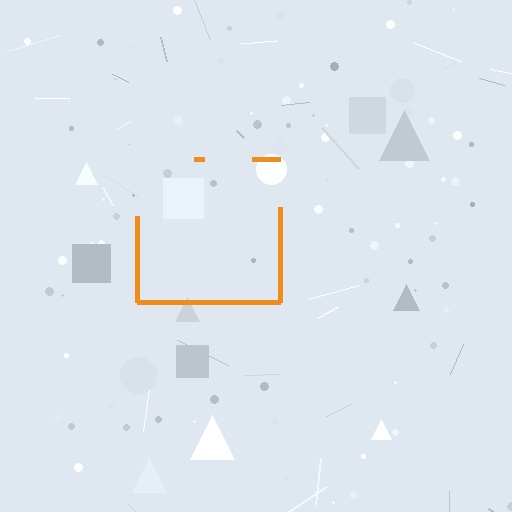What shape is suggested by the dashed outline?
The dashed outline suggests a square.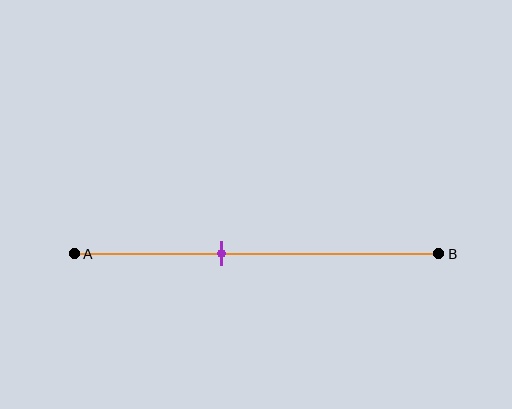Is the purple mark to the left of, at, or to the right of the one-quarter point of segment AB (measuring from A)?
The purple mark is to the right of the one-quarter point of segment AB.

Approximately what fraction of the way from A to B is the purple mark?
The purple mark is approximately 40% of the way from A to B.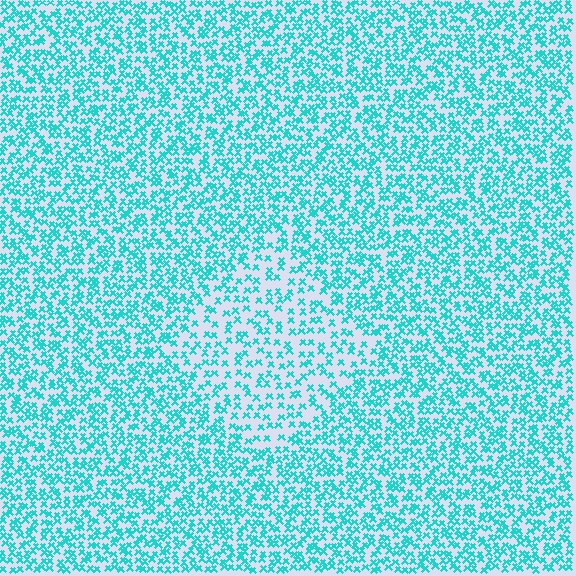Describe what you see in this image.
The image contains small cyan elements arranged at two different densities. A diamond-shaped region is visible where the elements are less densely packed than the surrounding area.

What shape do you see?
I see a diamond.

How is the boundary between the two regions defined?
The boundary is defined by a change in element density (approximately 1.8x ratio). All elements are the same color, size, and shape.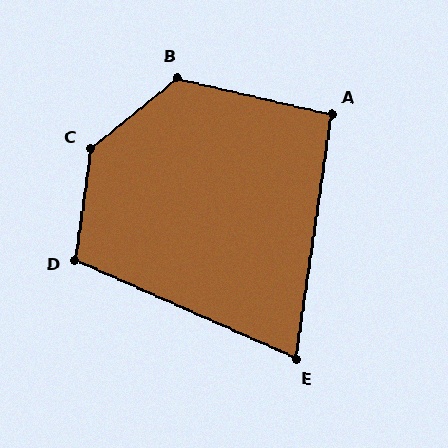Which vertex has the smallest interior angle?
E, at approximately 74 degrees.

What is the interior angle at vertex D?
Approximately 106 degrees (obtuse).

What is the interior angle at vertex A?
Approximately 95 degrees (obtuse).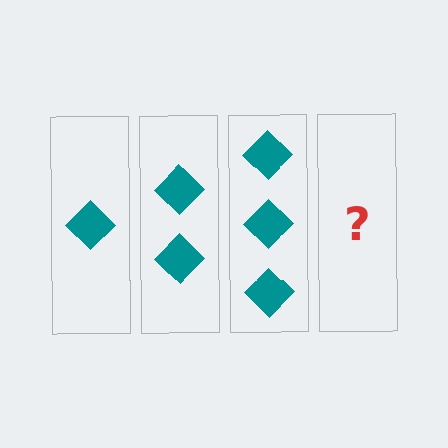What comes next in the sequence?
The next element should be 4 diamonds.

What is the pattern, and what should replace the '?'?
The pattern is that each step adds one more diamond. The '?' should be 4 diamonds.